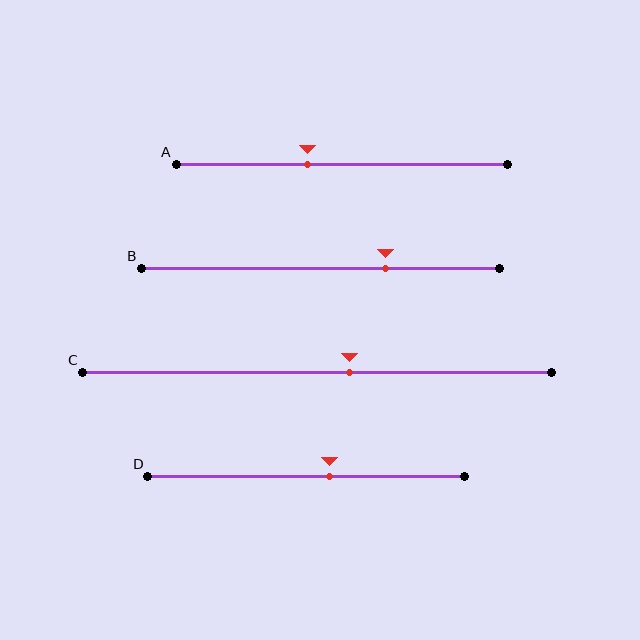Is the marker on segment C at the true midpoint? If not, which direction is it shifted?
No, the marker on segment C is shifted to the right by about 7% of the segment length.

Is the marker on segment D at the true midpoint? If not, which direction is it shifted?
No, the marker on segment D is shifted to the right by about 7% of the segment length.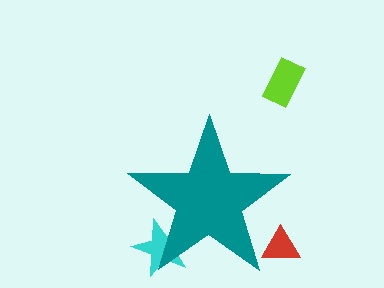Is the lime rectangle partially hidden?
No, the lime rectangle is fully visible.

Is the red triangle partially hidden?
Yes, the red triangle is partially hidden behind the teal star.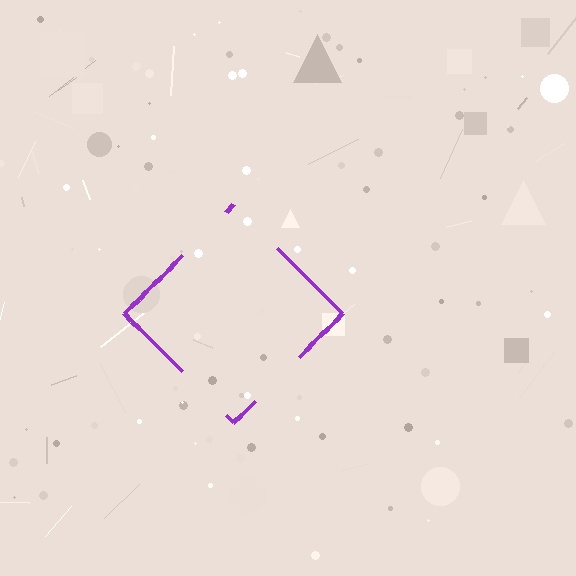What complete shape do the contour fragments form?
The contour fragments form a diamond.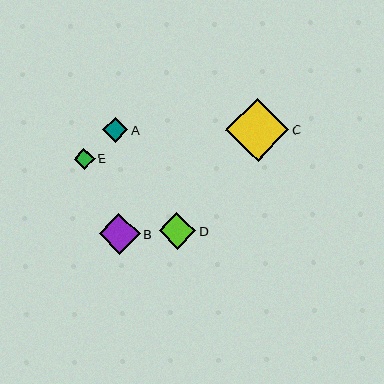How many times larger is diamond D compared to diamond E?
Diamond D is approximately 1.7 times the size of diamond E.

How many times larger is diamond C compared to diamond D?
Diamond C is approximately 1.7 times the size of diamond D.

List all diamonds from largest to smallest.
From largest to smallest: C, B, D, A, E.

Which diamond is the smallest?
Diamond E is the smallest with a size of approximately 21 pixels.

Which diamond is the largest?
Diamond C is the largest with a size of approximately 63 pixels.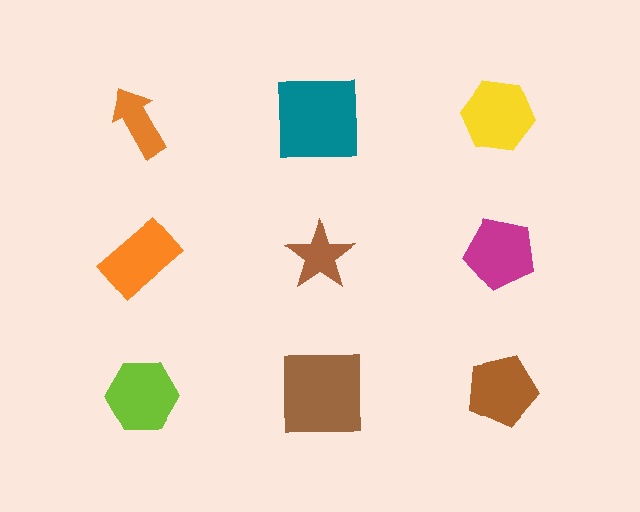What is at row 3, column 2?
A brown square.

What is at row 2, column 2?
A brown star.